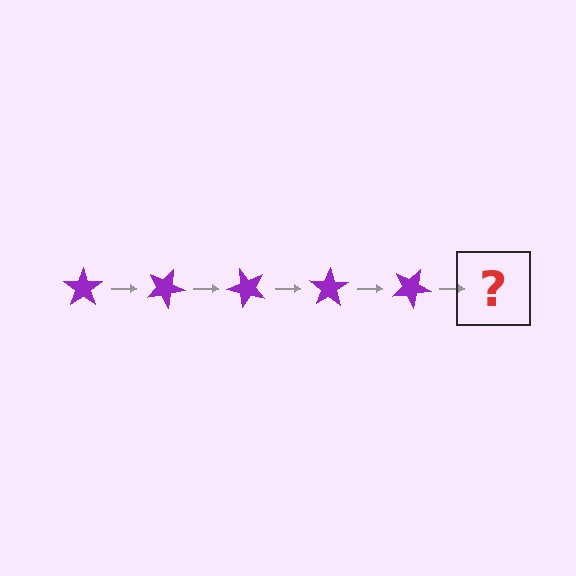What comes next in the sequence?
The next element should be a purple star rotated 125 degrees.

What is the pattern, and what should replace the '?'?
The pattern is that the star rotates 25 degrees each step. The '?' should be a purple star rotated 125 degrees.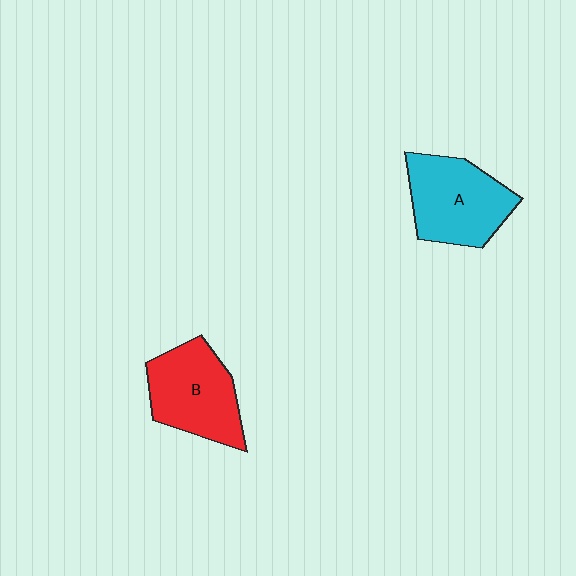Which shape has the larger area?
Shape A (cyan).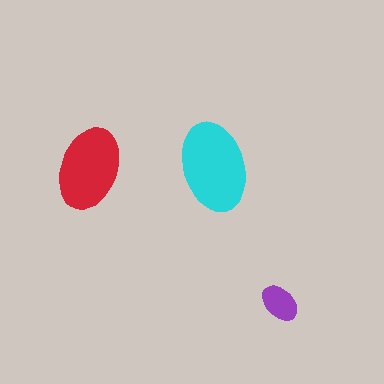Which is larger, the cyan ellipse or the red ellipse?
The cyan one.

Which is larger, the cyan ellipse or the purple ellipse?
The cyan one.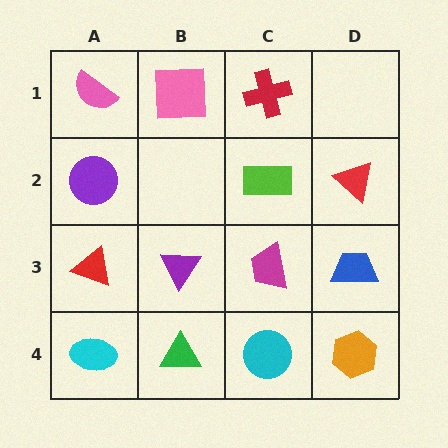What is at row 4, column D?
An orange hexagon.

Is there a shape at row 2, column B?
No, that cell is empty.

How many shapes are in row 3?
4 shapes.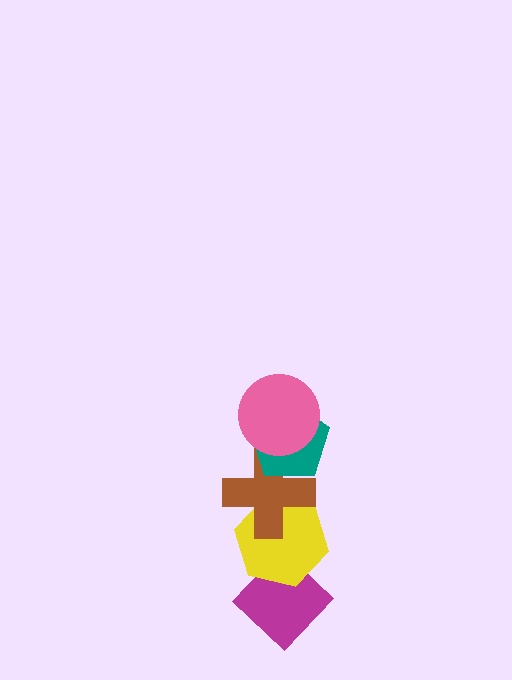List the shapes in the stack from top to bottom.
From top to bottom: the pink circle, the teal pentagon, the brown cross, the yellow hexagon, the magenta diamond.